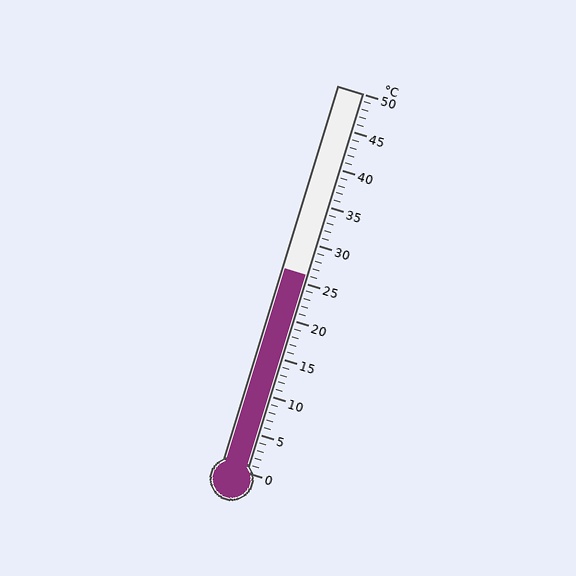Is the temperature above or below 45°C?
The temperature is below 45°C.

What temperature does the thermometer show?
The thermometer shows approximately 26°C.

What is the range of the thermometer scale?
The thermometer scale ranges from 0°C to 50°C.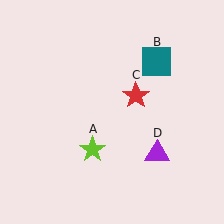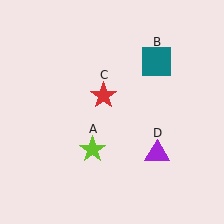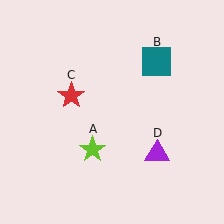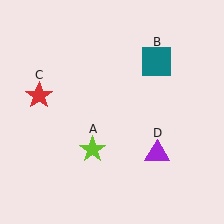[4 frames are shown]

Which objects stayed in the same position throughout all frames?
Lime star (object A) and teal square (object B) and purple triangle (object D) remained stationary.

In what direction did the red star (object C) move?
The red star (object C) moved left.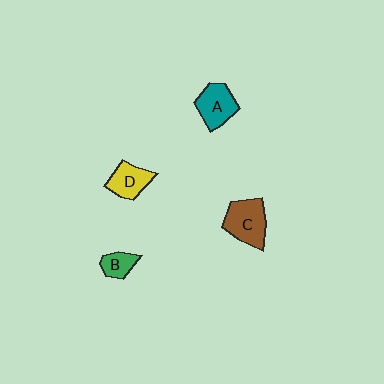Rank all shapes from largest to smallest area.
From largest to smallest: C (brown), A (teal), D (yellow), B (green).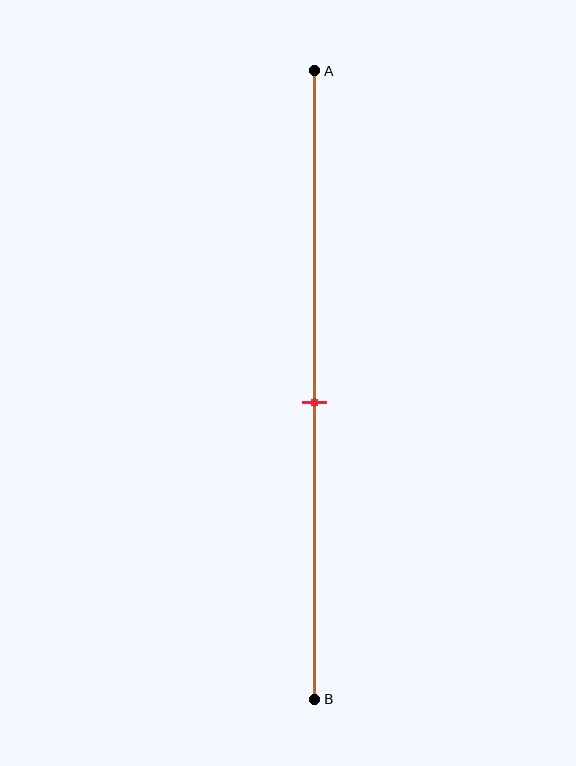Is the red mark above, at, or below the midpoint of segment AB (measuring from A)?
The red mark is approximately at the midpoint of segment AB.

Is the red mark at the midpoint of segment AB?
Yes, the mark is approximately at the midpoint.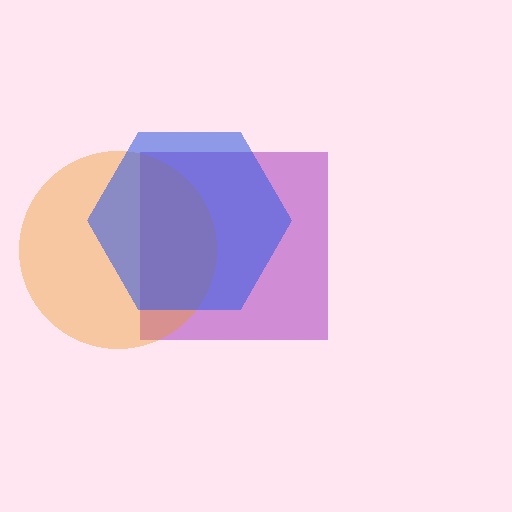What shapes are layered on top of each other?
The layered shapes are: a purple square, an orange circle, a blue hexagon.